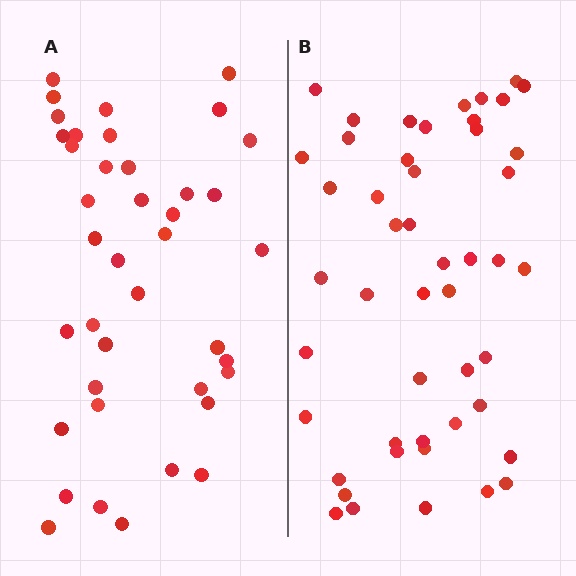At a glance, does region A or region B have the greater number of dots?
Region B (the right region) has more dots.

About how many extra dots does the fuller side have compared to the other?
Region B has roughly 8 or so more dots than region A.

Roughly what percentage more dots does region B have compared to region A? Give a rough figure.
About 20% more.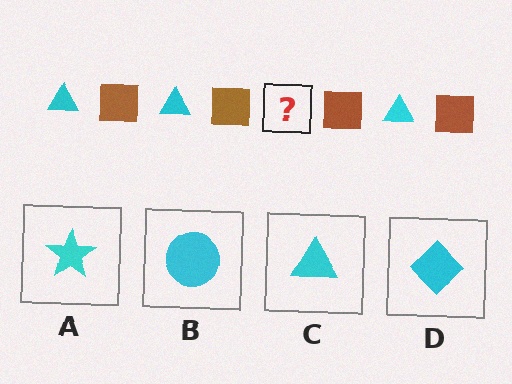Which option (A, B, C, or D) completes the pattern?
C.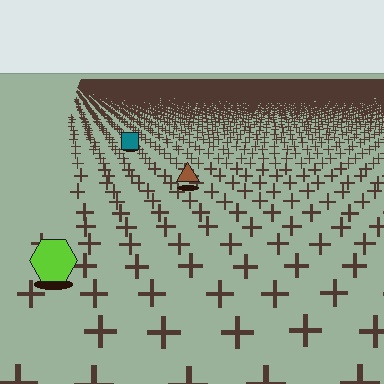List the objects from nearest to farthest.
From nearest to farthest: the lime hexagon, the brown triangle, the teal square.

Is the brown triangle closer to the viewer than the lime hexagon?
No. The lime hexagon is closer — you can tell from the texture gradient: the ground texture is coarser near it.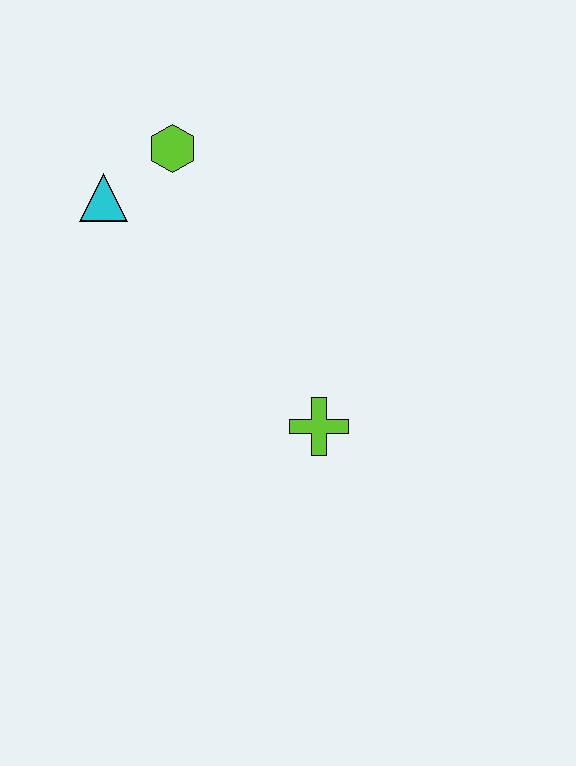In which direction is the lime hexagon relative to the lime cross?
The lime hexagon is above the lime cross.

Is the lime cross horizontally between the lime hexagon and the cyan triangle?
No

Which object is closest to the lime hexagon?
The cyan triangle is closest to the lime hexagon.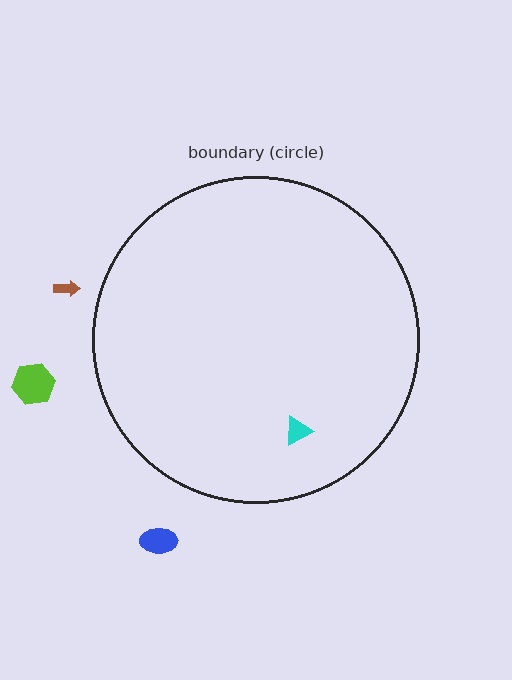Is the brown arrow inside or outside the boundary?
Outside.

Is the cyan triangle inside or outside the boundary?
Inside.